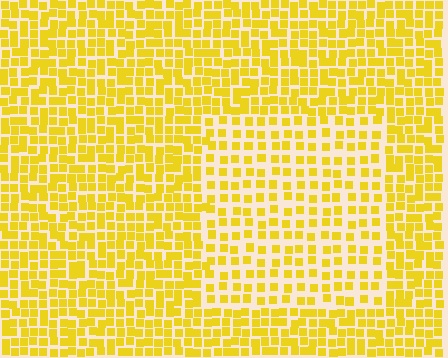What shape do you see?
I see a rectangle.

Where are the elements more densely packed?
The elements are more densely packed outside the rectangle boundary.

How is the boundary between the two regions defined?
The boundary is defined by a change in element density (approximately 1.8x ratio). All elements are the same color, size, and shape.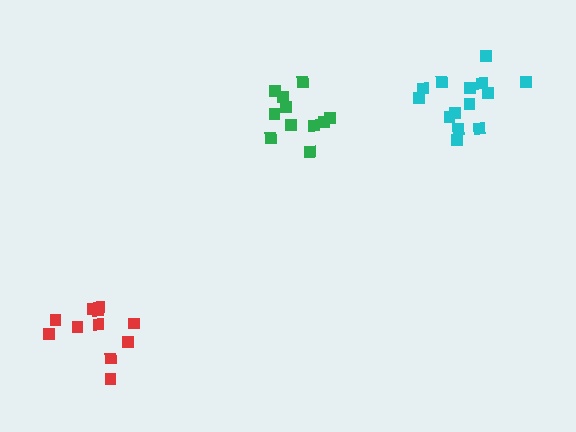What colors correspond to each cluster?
The clusters are colored: green, cyan, red.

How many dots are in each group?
Group 1: 11 dots, Group 2: 14 dots, Group 3: 11 dots (36 total).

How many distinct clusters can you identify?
There are 3 distinct clusters.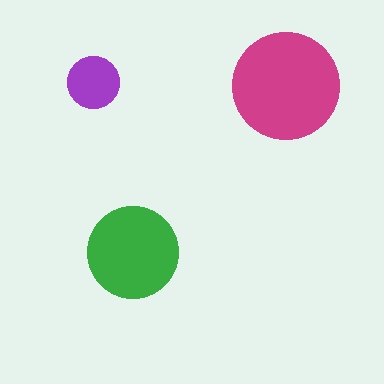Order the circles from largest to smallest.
the magenta one, the green one, the purple one.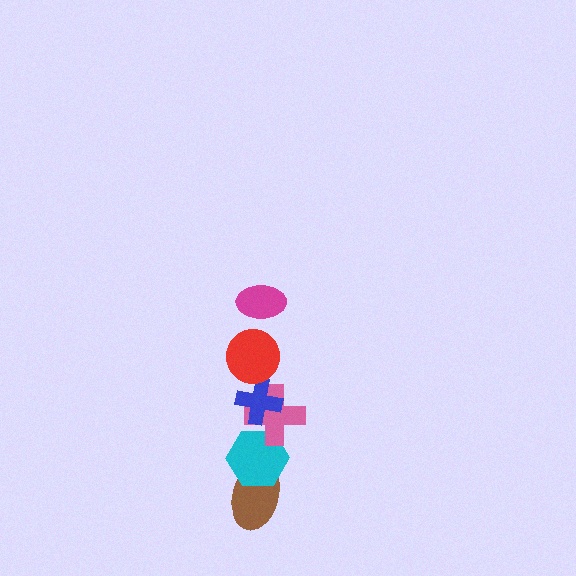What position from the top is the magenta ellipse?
The magenta ellipse is 1st from the top.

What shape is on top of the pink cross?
The blue cross is on top of the pink cross.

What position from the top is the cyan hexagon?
The cyan hexagon is 5th from the top.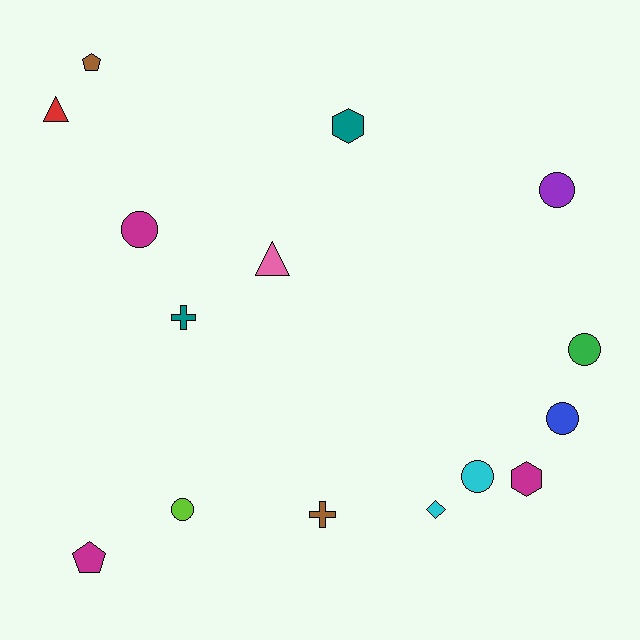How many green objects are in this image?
There is 1 green object.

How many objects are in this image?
There are 15 objects.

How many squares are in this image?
There are no squares.